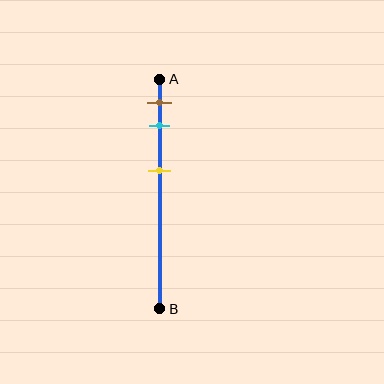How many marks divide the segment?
There are 3 marks dividing the segment.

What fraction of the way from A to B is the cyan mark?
The cyan mark is approximately 20% (0.2) of the way from A to B.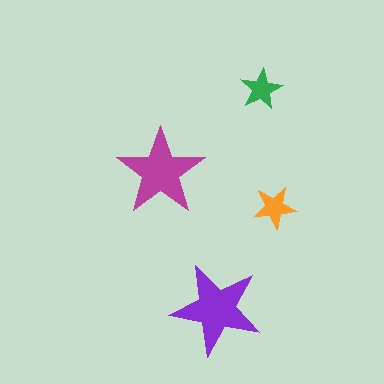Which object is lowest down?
The purple star is bottommost.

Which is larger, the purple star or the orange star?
The purple one.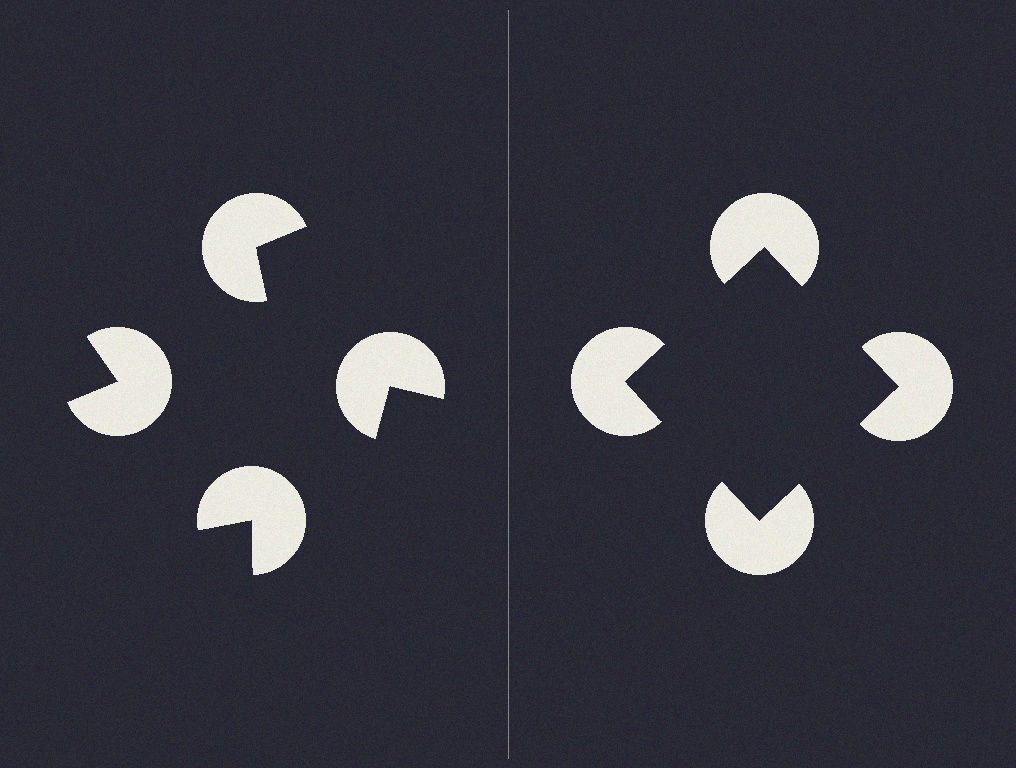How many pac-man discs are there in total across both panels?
8 — 4 on each side.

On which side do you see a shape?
An illusory square appears on the right side. On the left side the wedge cuts are rotated, so no coherent shape forms.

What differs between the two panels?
The pac-man discs are positioned identically on both sides; only the wedge orientations differ. On the right they align to a square; on the left they are misaligned.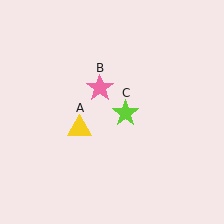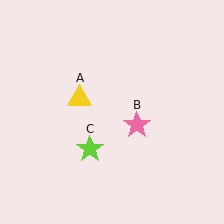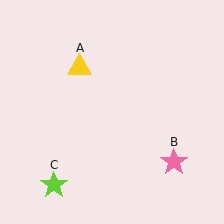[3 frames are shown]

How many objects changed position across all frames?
3 objects changed position: yellow triangle (object A), pink star (object B), lime star (object C).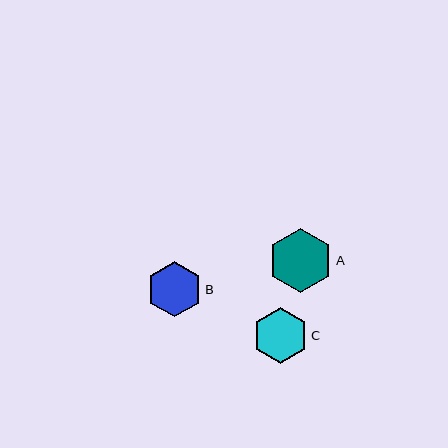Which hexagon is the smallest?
Hexagon B is the smallest with a size of approximately 55 pixels.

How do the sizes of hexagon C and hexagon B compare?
Hexagon C and hexagon B are approximately the same size.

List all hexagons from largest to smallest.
From largest to smallest: A, C, B.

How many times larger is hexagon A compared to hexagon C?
Hexagon A is approximately 1.2 times the size of hexagon C.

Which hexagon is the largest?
Hexagon A is the largest with a size of approximately 64 pixels.